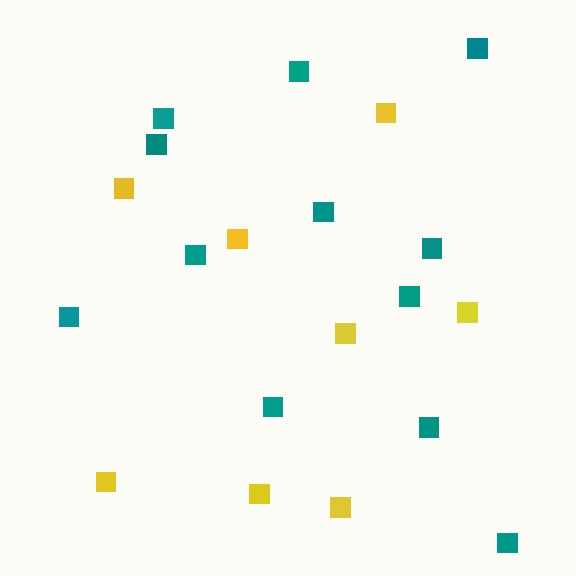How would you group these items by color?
There are 2 groups: one group of yellow squares (8) and one group of teal squares (12).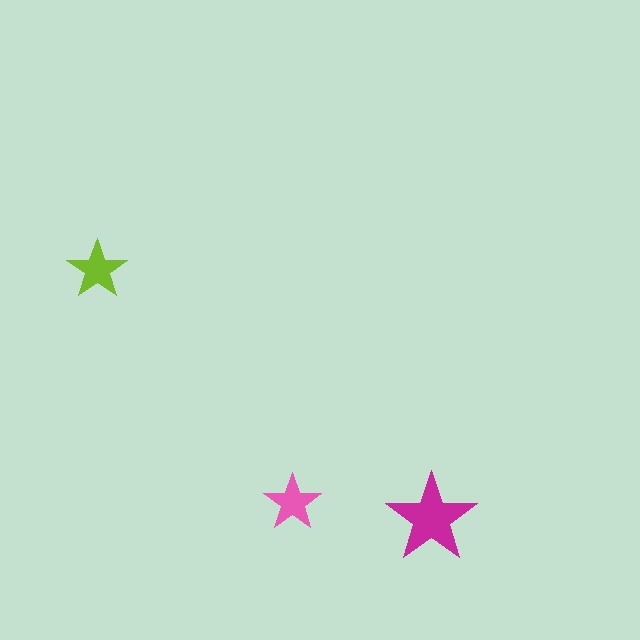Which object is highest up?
The lime star is topmost.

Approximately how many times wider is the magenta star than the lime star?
About 1.5 times wider.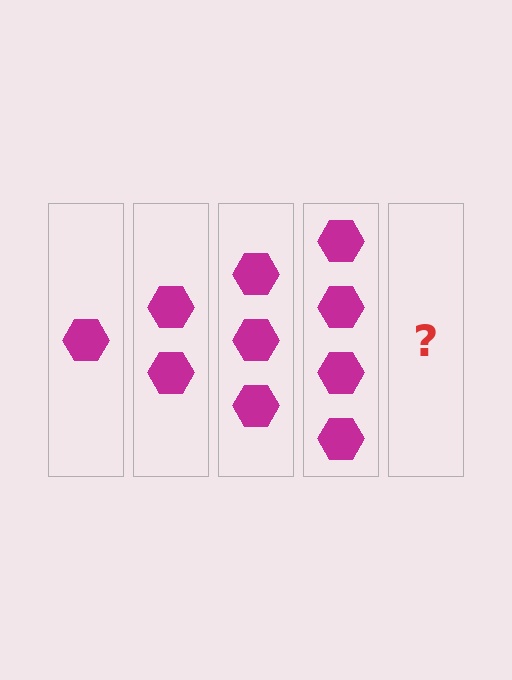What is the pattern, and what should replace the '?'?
The pattern is that each step adds one more hexagon. The '?' should be 5 hexagons.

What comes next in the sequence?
The next element should be 5 hexagons.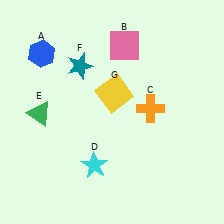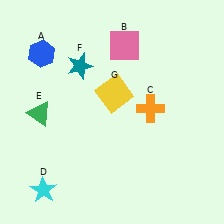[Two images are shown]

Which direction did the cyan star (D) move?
The cyan star (D) moved left.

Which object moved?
The cyan star (D) moved left.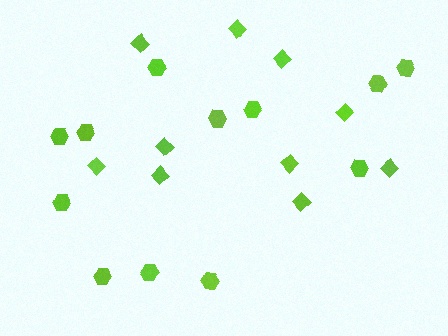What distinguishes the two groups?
There are 2 groups: one group of hexagons (12) and one group of diamonds (10).